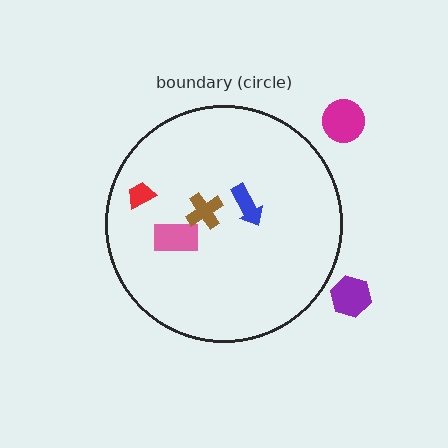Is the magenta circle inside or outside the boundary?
Outside.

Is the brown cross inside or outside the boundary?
Inside.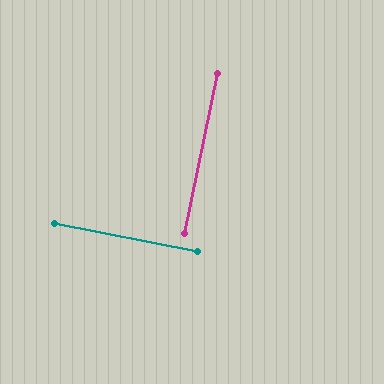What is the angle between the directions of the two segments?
Approximately 90 degrees.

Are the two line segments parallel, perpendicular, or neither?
Perpendicular — they meet at approximately 90°.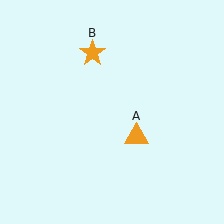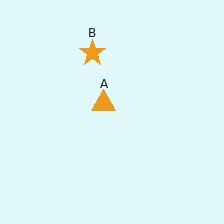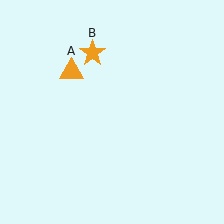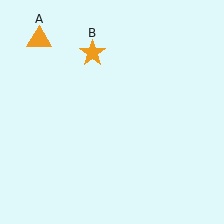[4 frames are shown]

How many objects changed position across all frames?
1 object changed position: orange triangle (object A).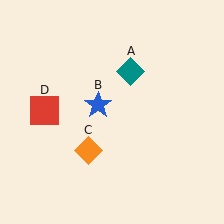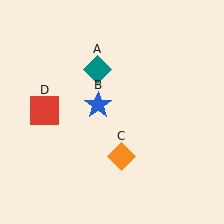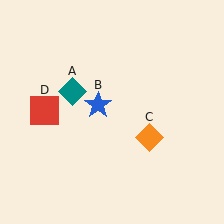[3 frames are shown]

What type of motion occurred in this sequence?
The teal diamond (object A), orange diamond (object C) rotated counterclockwise around the center of the scene.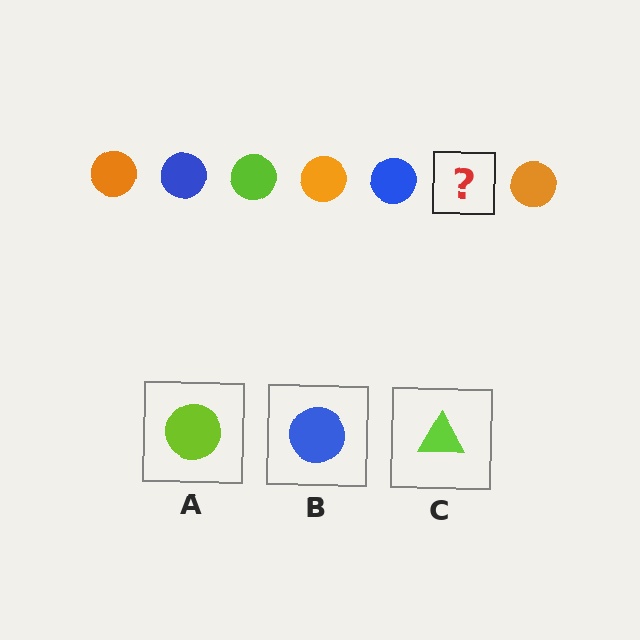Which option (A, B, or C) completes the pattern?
A.